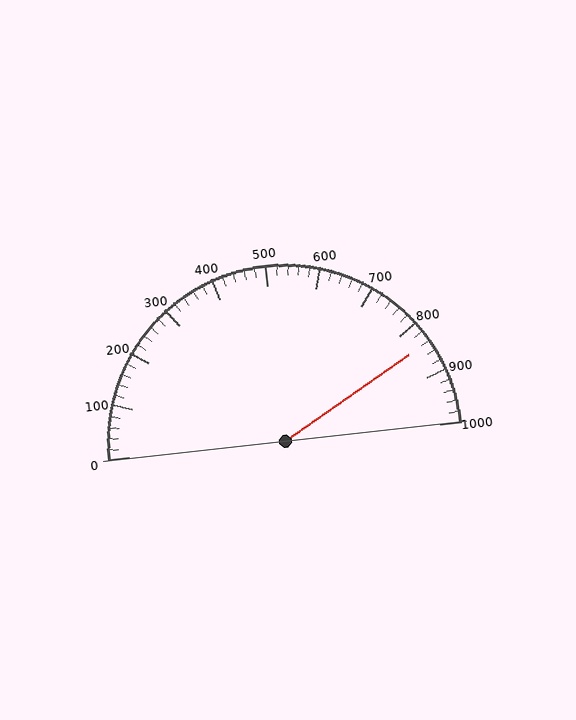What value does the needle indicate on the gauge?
The needle indicates approximately 840.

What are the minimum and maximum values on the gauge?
The gauge ranges from 0 to 1000.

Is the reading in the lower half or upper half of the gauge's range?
The reading is in the upper half of the range (0 to 1000).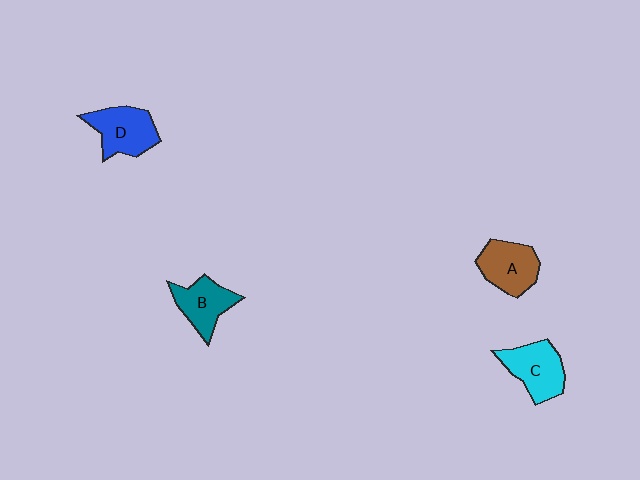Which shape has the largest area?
Shape D (blue).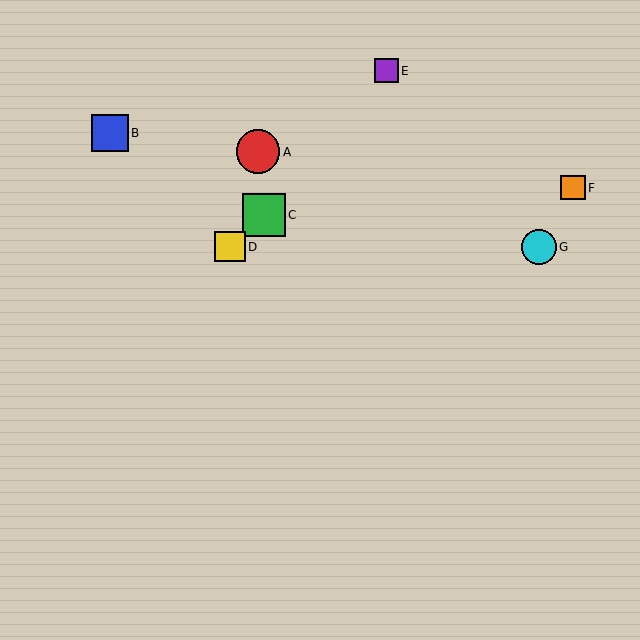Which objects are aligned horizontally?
Objects D, G are aligned horizontally.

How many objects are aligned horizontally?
2 objects (D, G) are aligned horizontally.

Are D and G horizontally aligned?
Yes, both are at y≈247.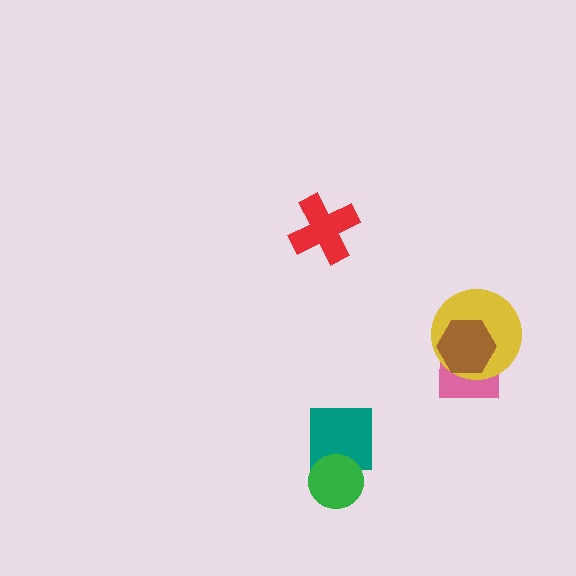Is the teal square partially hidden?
Yes, it is partially covered by another shape.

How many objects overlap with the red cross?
0 objects overlap with the red cross.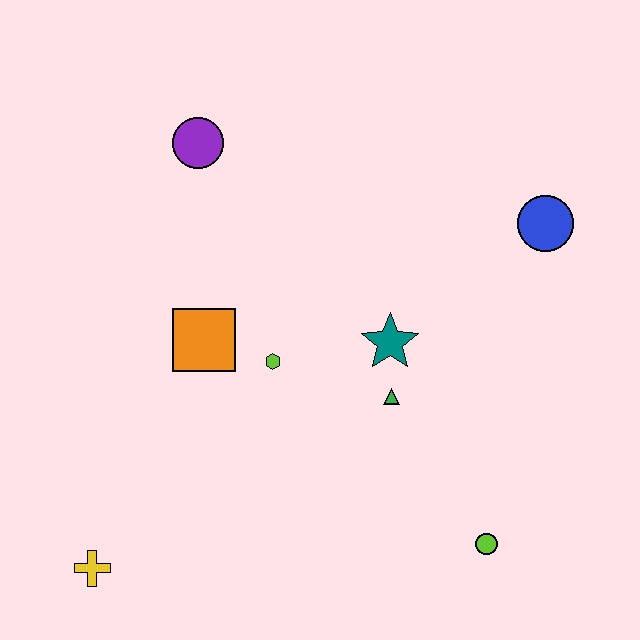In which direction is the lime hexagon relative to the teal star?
The lime hexagon is to the left of the teal star.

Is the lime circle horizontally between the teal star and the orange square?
No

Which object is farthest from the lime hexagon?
The blue circle is farthest from the lime hexagon.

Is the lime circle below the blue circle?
Yes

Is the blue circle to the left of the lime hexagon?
No